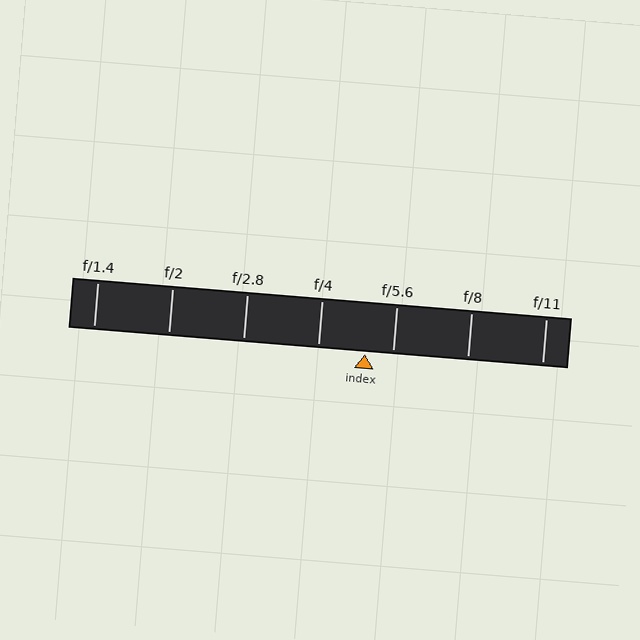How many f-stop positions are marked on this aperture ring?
There are 7 f-stop positions marked.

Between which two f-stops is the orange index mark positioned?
The index mark is between f/4 and f/5.6.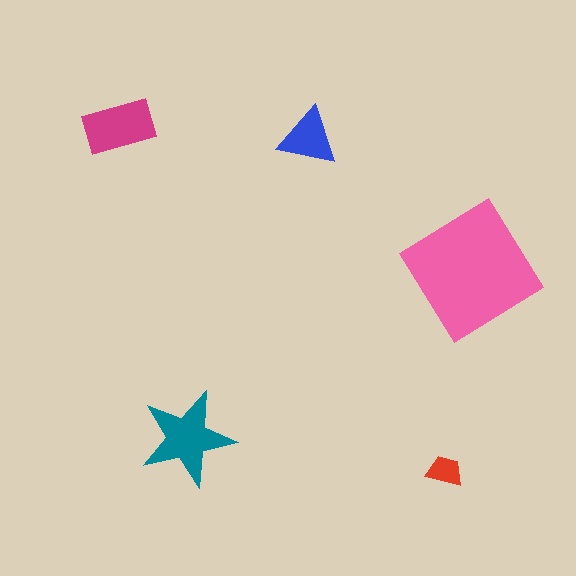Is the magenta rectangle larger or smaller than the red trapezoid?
Larger.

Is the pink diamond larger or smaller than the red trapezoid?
Larger.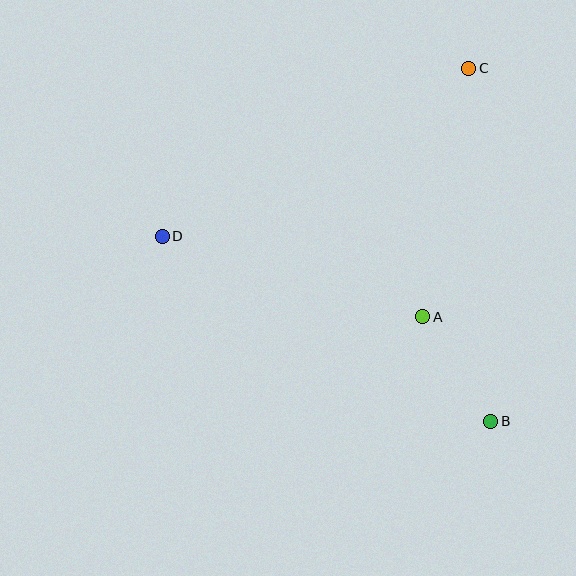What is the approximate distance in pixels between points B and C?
The distance between B and C is approximately 354 pixels.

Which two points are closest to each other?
Points A and B are closest to each other.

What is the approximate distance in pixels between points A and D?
The distance between A and D is approximately 273 pixels.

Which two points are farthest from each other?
Points B and D are farthest from each other.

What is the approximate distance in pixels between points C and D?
The distance between C and D is approximately 350 pixels.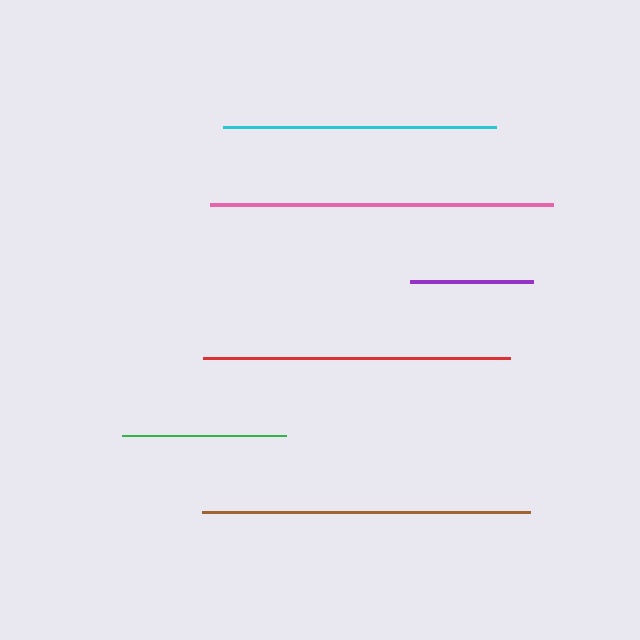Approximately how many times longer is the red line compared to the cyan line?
The red line is approximately 1.1 times the length of the cyan line.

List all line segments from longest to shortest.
From longest to shortest: pink, brown, red, cyan, green, purple.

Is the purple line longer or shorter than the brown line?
The brown line is longer than the purple line.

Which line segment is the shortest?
The purple line is the shortest at approximately 124 pixels.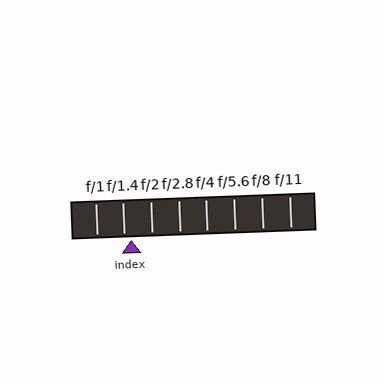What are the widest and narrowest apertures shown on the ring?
The widest aperture shown is f/1 and the narrowest is f/11.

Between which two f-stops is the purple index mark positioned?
The index mark is between f/1.4 and f/2.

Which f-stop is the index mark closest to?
The index mark is closest to f/1.4.